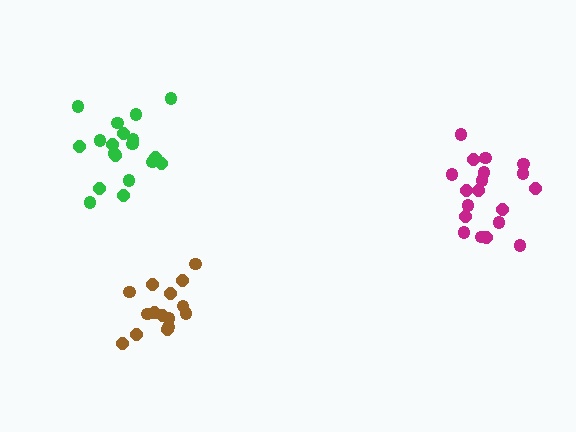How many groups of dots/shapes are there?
There are 3 groups.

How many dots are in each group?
Group 1: 15 dots, Group 2: 19 dots, Group 3: 19 dots (53 total).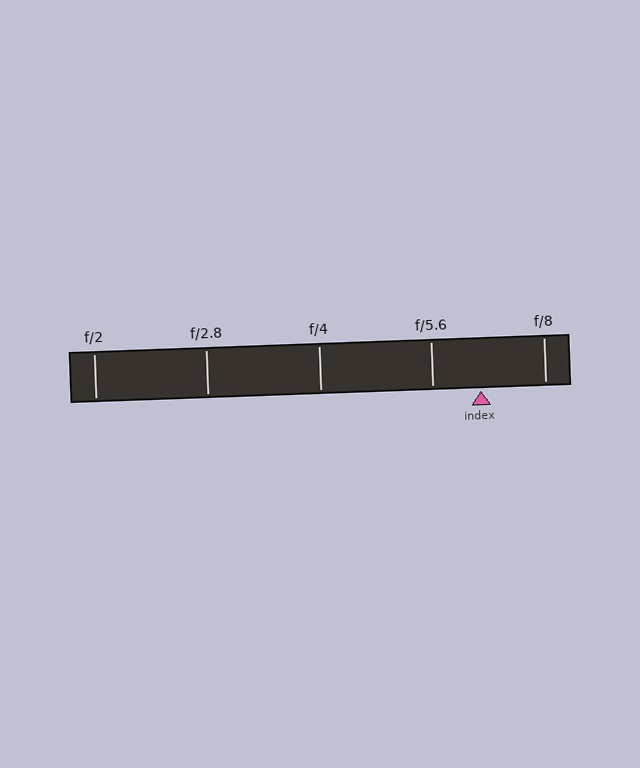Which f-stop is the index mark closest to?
The index mark is closest to f/5.6.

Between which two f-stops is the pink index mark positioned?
The index mark is between f/5.6 and f/8.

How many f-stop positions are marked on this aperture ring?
There are 5 f-stop positions marked.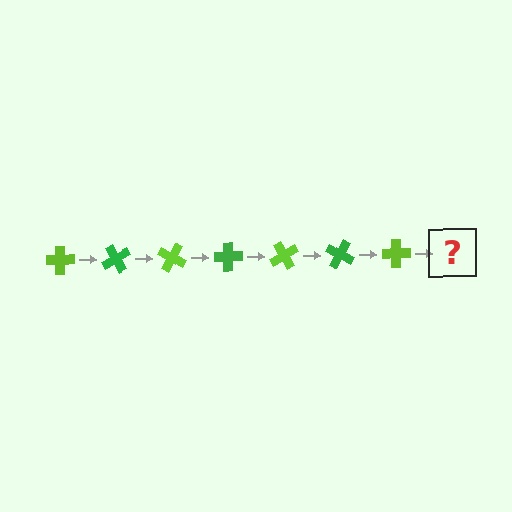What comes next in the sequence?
The next element should be a green cross, rotated 420 degrees from the start.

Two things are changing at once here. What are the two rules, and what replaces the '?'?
The two rules are that it rotates 60 degrees each step and the color cycles through lime and green. The '?' should be a green cross, rotated 420 degrees from the start.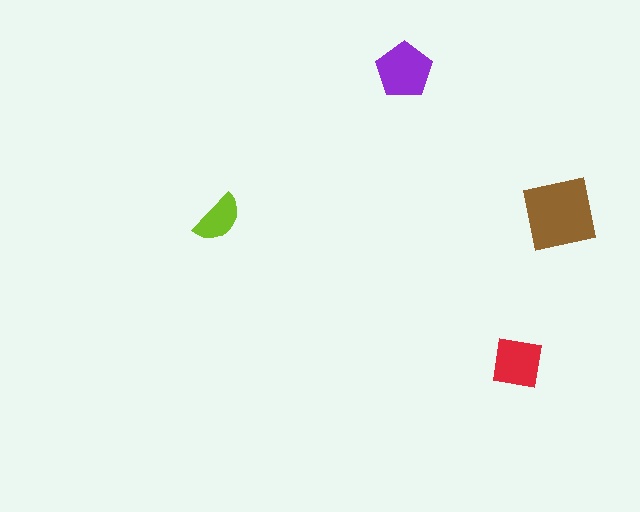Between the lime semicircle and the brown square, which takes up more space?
The brown square.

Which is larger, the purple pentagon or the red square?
The purple pentagon.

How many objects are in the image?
There are 4 objects in the image.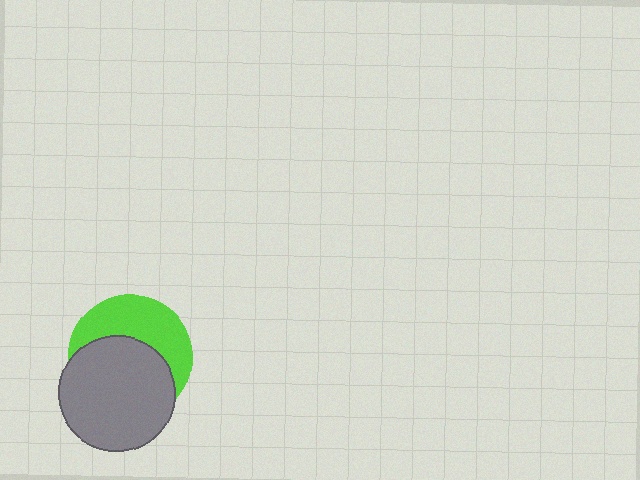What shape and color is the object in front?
The object in front is a gray circle.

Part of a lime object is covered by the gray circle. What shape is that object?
It is a circle.